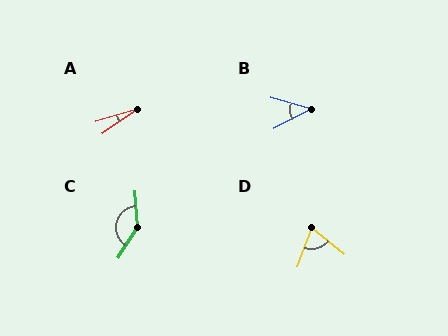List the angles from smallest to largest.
A (18°), B (43°), D (70°), C (144°).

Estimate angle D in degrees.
Approximately 70 degrees.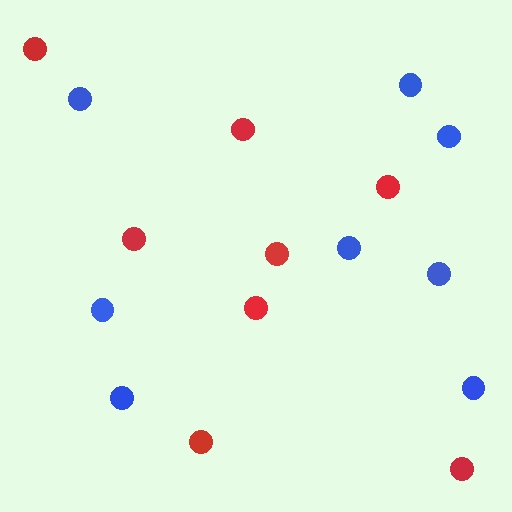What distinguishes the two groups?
There are 2 groups: one group of blue circles (8) and one group of red circles (8).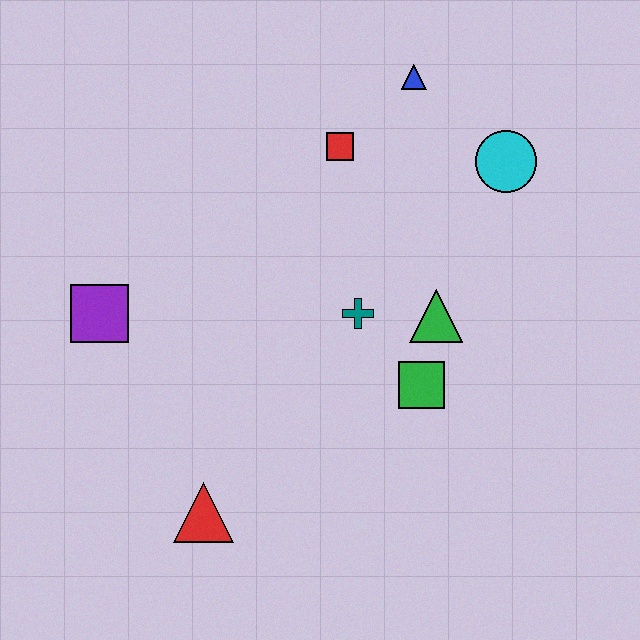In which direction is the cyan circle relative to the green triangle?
The cyan circle is above the green triangle.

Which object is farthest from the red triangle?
The blue triangle is farthest from the red triangle.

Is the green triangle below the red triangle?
No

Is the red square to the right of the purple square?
Yes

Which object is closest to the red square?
The blue triangle is closest to the red square.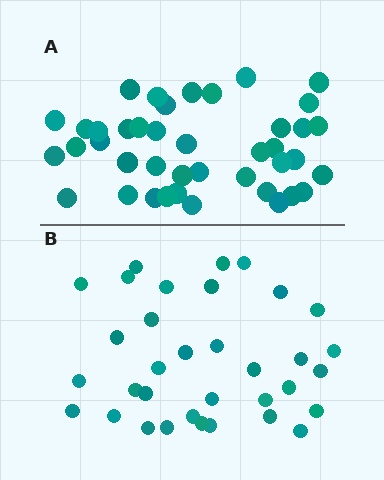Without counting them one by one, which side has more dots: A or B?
Region A (the top region) has more dots.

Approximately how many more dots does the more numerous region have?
Region A has roughly 8 or so more dots than region B.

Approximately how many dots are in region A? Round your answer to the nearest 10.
About 40 dots. (The exact count is 41, which rounds to 40.)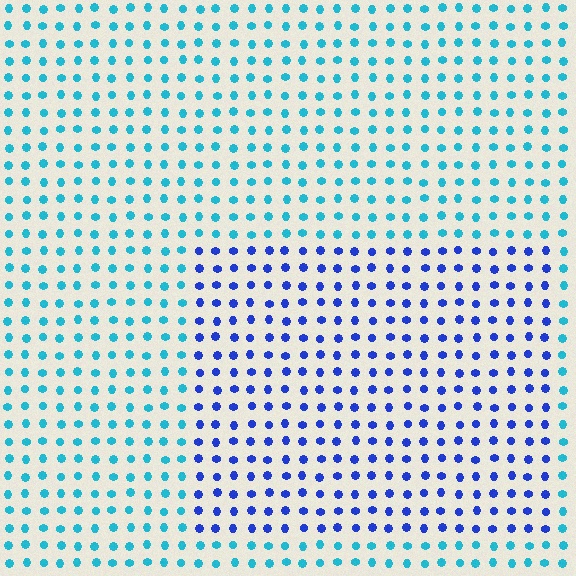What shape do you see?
I see a rectangle.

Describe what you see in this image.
The image is filled with small cyan elements in a uniform arrangement. A rectangle-shaped region is visible where the elements are tinted to a slightly different hue, forming a subtle color boundary.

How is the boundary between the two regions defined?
The boundary is defined purely by a slight shift in hue (about 43 degrees). Spacing, size, and orientation are identical on both sides.